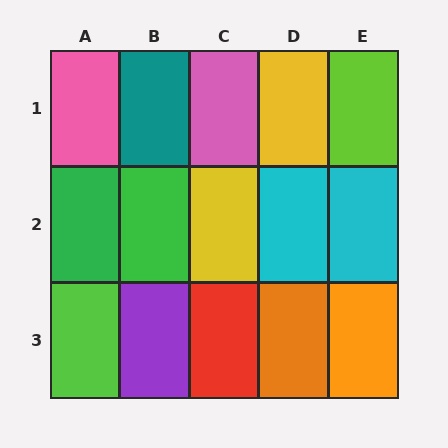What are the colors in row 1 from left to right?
Pink, teal, pink, yellow, lime.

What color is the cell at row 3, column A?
Lime.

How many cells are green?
2 cells are green.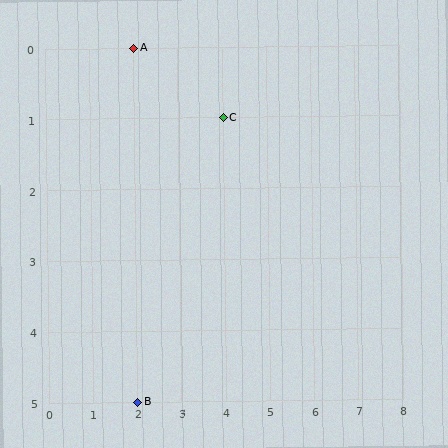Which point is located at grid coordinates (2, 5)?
Point B is at (2, 5).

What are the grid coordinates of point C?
Point C is at grid coordinates (4, 1).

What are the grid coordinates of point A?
Point A is at grid coordinates (2, 0).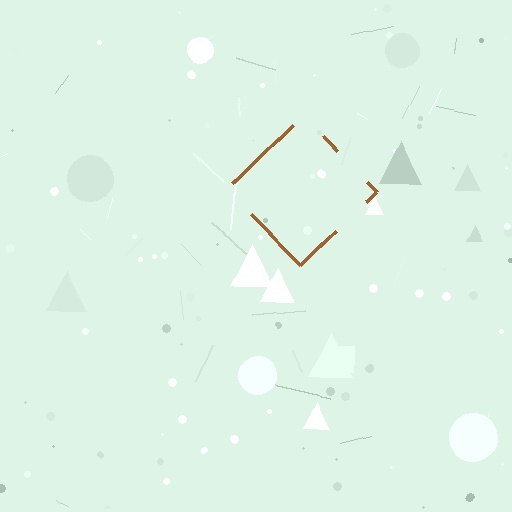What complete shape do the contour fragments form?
The contour fragments form a diamond.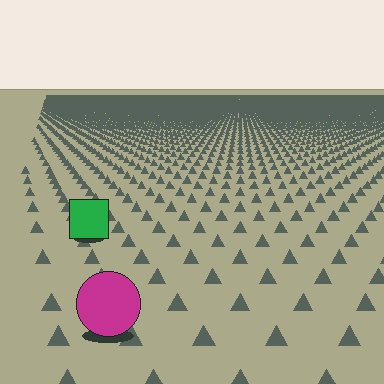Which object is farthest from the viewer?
The green square is farthest from the viewer. It appears smaller and the ground texture around it is denser.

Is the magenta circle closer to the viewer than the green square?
Yes. The magenta circle is closer — you can tell from the texture gradient: the ground texture is coarser near it.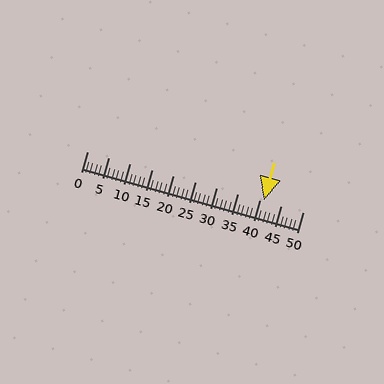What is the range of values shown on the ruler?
The ruler shows values from 0 to 50.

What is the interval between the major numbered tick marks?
The major tick marks are spaced 5 units apart.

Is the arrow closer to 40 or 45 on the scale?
The arrow is closer to 40.